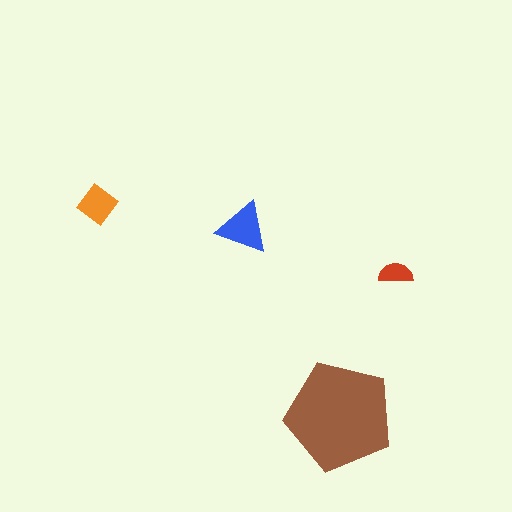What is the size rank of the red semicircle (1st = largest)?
4th.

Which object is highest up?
The orange diamond is topmost.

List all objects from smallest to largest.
The red semicircle, the orange diamond, the blue triangle, the brown pentagon.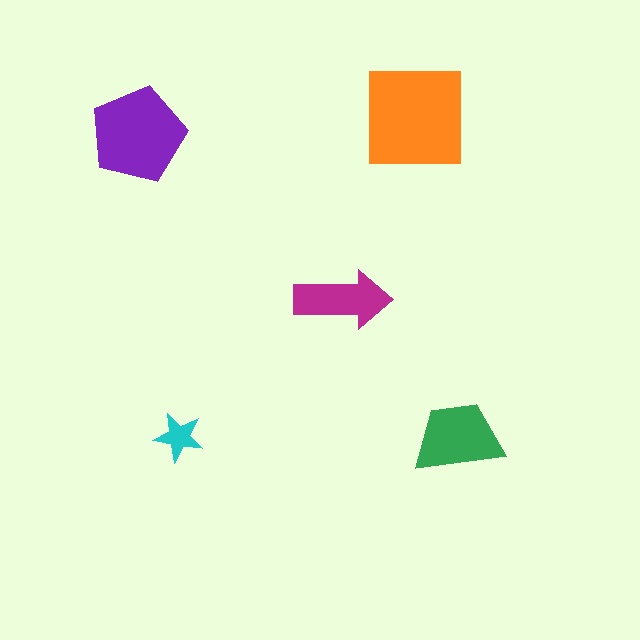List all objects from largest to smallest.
The orange square, the purple pentagon, the green trapezoid, the magenta arrow, the cyan star.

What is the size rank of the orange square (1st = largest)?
1st.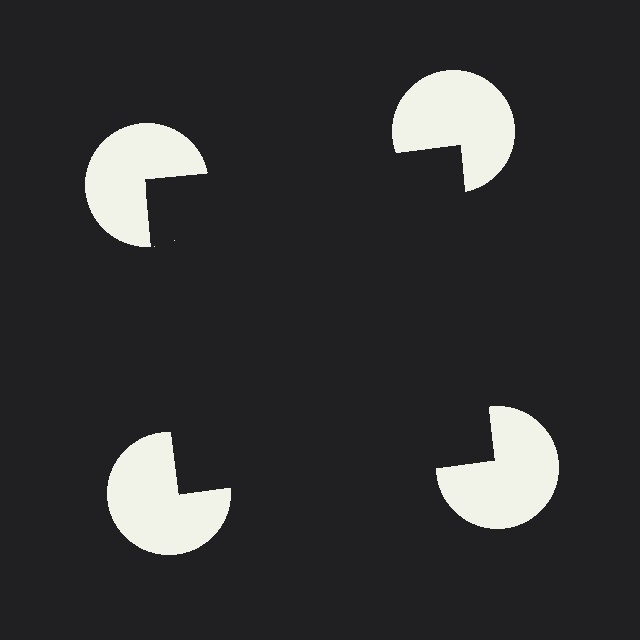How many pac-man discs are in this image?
There are 4 — one at each vertex of the illusory square.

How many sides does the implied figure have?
4 sides.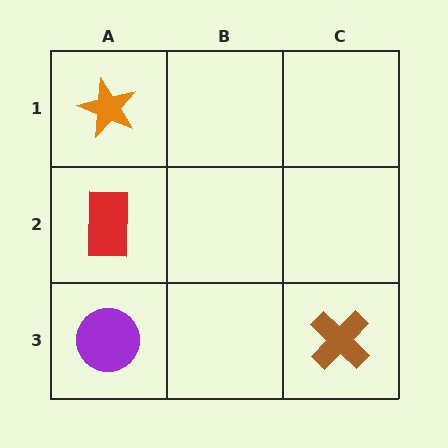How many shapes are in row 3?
2 shapes.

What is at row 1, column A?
An orange star.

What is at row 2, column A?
A red rectangle.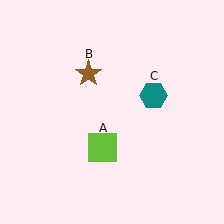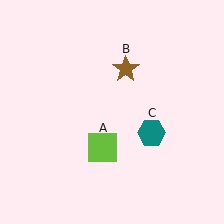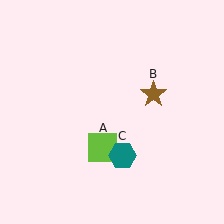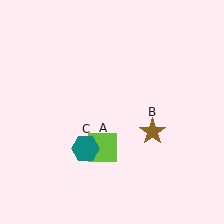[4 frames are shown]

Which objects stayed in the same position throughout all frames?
Lime square (object A) remained stationary.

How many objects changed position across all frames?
2 objects changed position: brown star (object B), teal hexagon (object C).